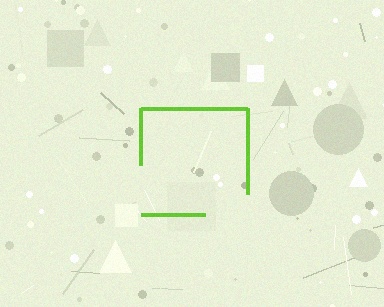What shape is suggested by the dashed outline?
The dashed outline suggests a square.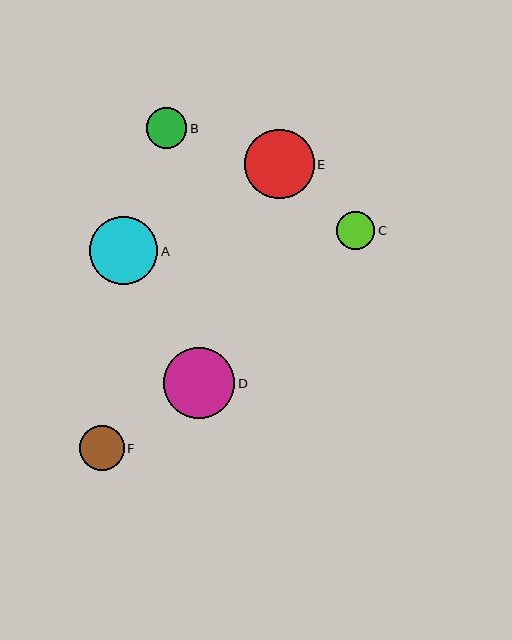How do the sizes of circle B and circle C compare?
Circle B and circle C are approximately the same size.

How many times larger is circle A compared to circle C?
Circle A is approximately 1.8 times the size of circle C.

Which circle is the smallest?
Circle C is the smallest with a size of approximately 38 pixels.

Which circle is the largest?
Circle D is the largest with a size of approximately 71 pixels.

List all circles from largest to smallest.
From largest to smallest: D, E, A, F, B, C.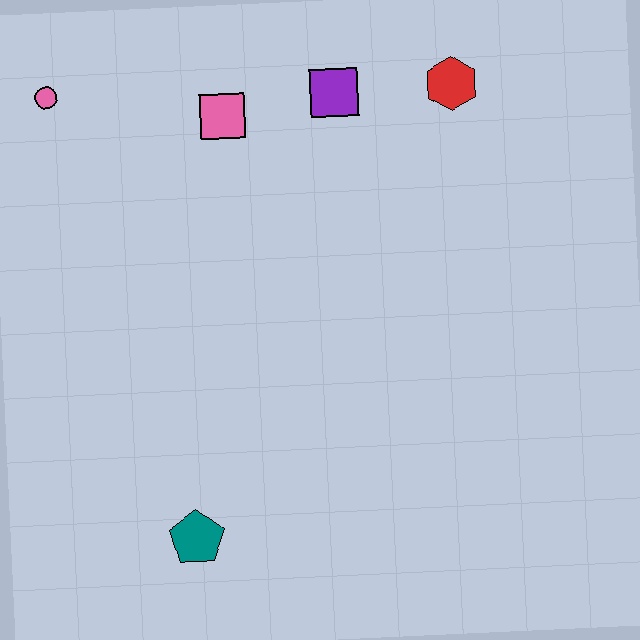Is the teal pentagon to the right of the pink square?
No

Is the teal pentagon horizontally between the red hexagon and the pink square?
No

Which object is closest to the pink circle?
The pink square is closest to the pink circle.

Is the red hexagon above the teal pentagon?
Yes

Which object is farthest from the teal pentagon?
The red hexagon is farthest from the teal pentagon.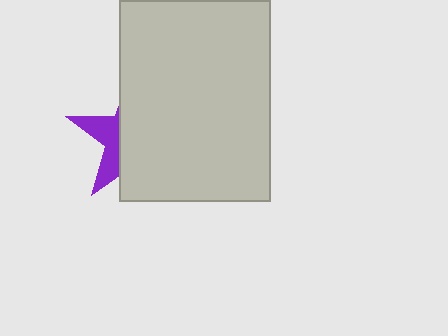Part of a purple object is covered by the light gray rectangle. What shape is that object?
It is a star.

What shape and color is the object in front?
The object in front is a light gray rectangle.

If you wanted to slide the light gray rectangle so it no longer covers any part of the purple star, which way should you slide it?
Slide it right — that is the most direct way to separate the two shapes.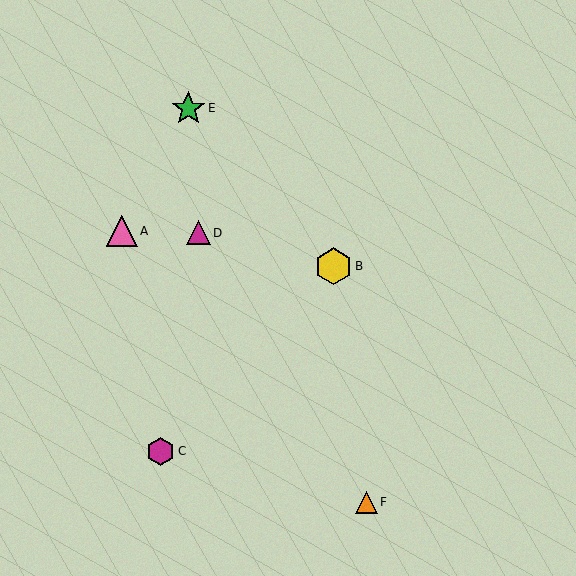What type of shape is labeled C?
Shape C is a magenta hexagon.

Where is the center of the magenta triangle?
The center of the magenta triangle is at (198, 233).